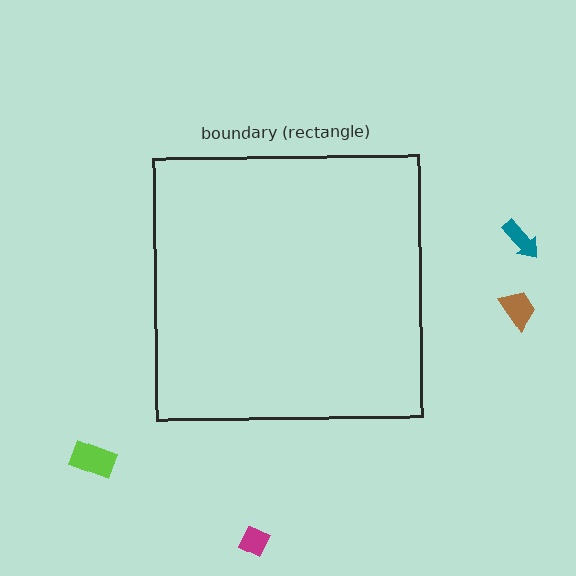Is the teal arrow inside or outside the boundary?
Outside.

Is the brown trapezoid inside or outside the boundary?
Outside.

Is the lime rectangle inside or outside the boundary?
Outside.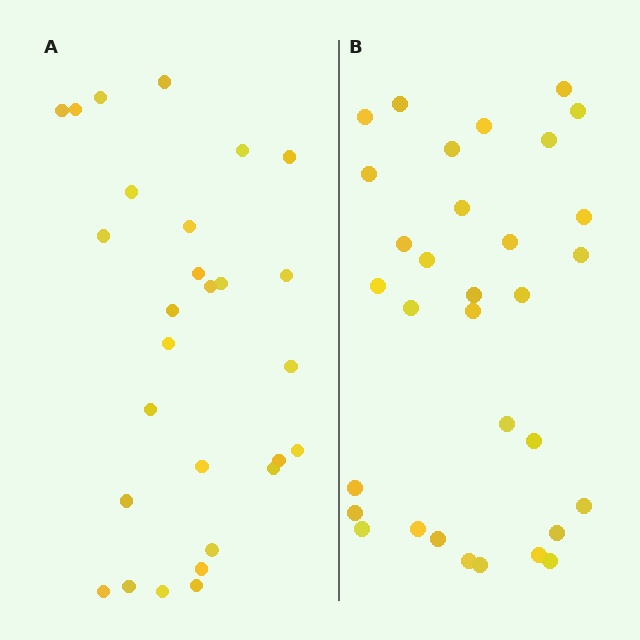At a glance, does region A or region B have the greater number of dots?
Region B (the right region) has more dots.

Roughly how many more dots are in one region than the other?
Region B has about 4 more dots than region A.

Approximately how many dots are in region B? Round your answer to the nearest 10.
About 30 dots. (The exact count is 32, which rounds to 30.)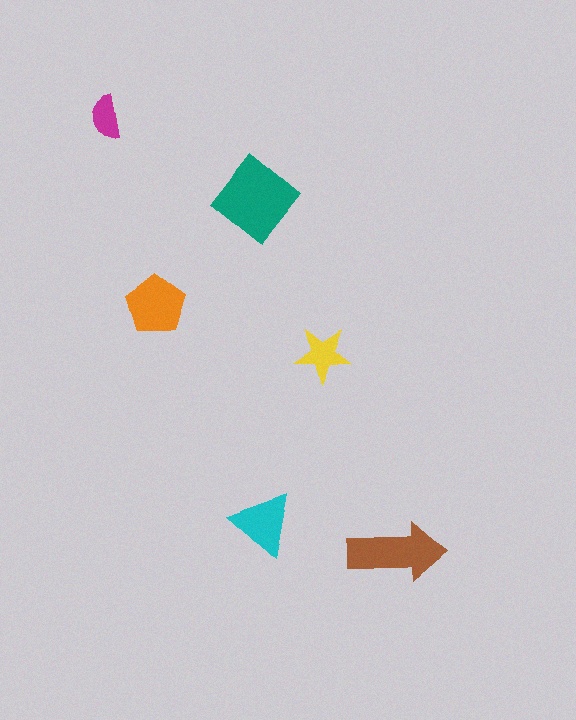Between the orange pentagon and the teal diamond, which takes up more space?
The teal diamond.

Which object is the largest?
The teal diamond.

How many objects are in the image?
There are 6 objects in the image.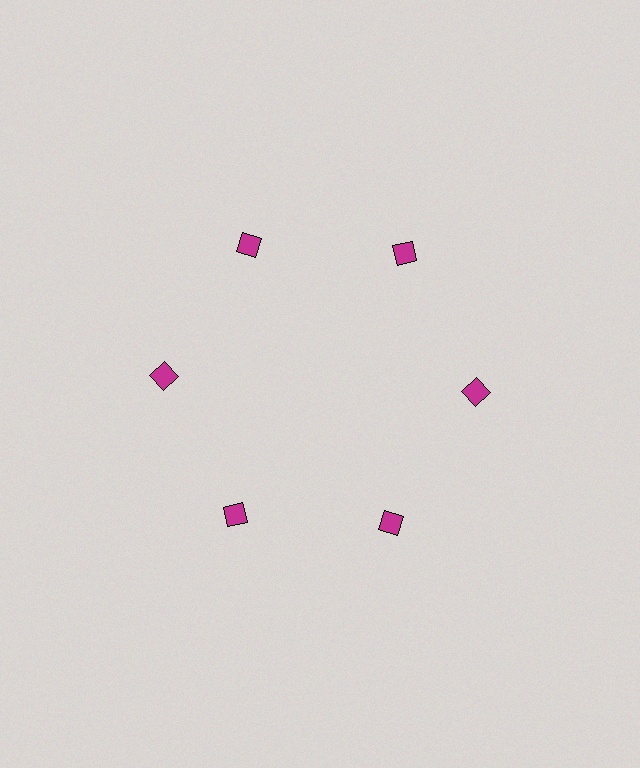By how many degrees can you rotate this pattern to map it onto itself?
The pattern maps onto itself every 60 degrees of rotation.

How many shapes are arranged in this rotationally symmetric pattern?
There are 6 shapes, arranged in 6 groups of 1.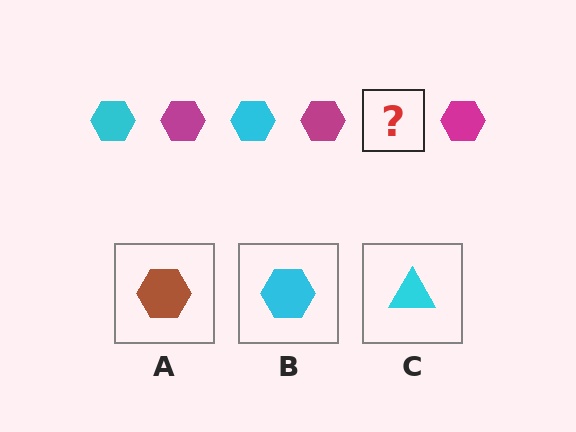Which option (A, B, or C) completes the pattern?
B.